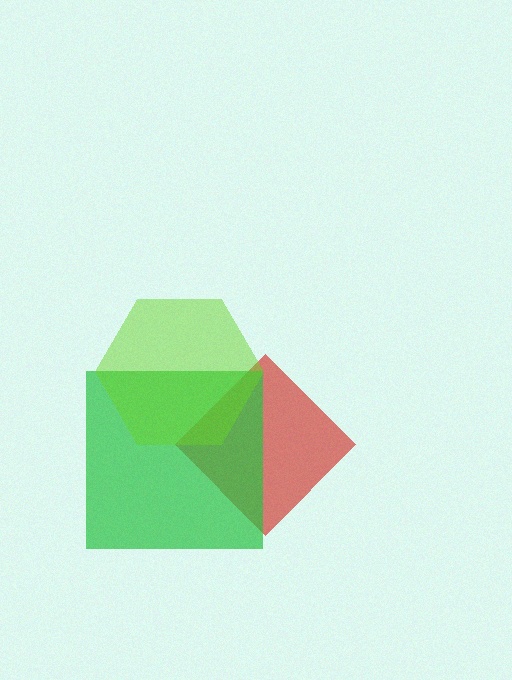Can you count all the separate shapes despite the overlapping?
Yes, there are 3 separate shapes.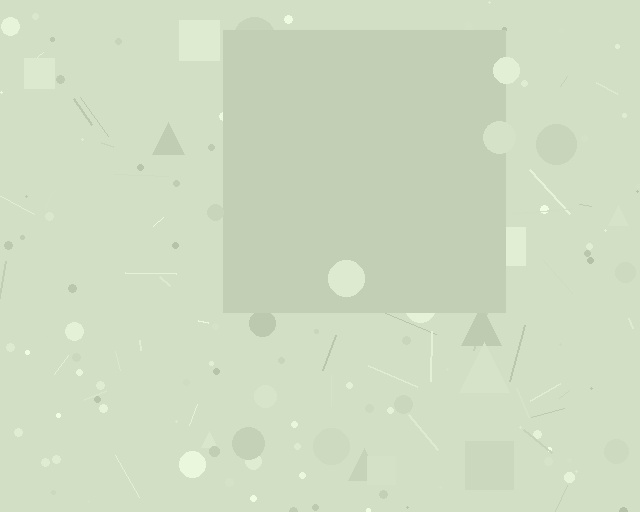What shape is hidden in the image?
A square is hidden in the image.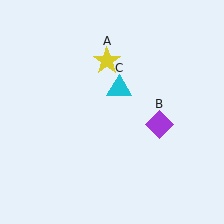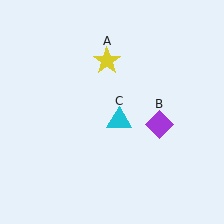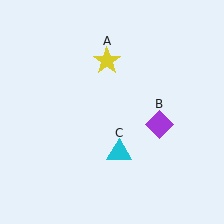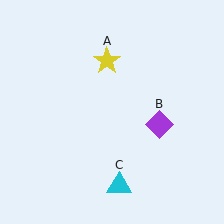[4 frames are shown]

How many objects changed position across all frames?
1 object changed position: cyan triangle (object C).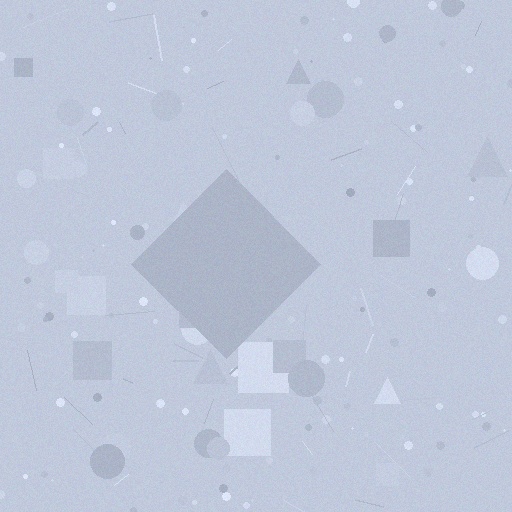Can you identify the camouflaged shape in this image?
The camouflaged shape is a diamond.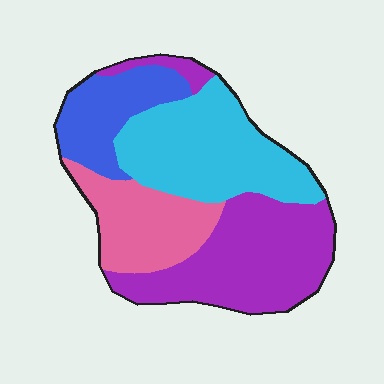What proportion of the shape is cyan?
Cyan covers 31% of the shape.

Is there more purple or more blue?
Purple.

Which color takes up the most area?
Purple, at roughly 35%.